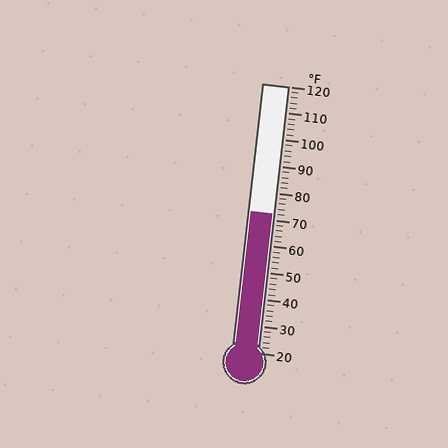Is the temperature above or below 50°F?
The temperature is above 50°F.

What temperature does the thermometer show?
The thermometer shows approximately 72°F.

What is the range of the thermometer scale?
The thermometer scale ranges from 20°F to 120°F.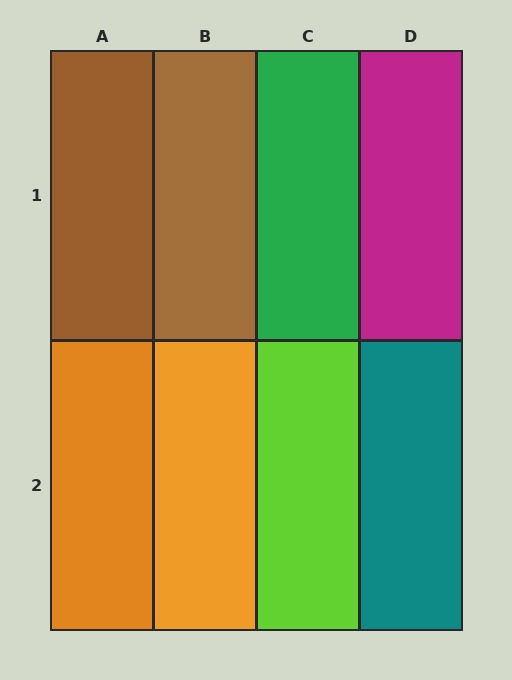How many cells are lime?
1 cell is lime.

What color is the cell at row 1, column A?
Brown.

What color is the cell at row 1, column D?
Magenta.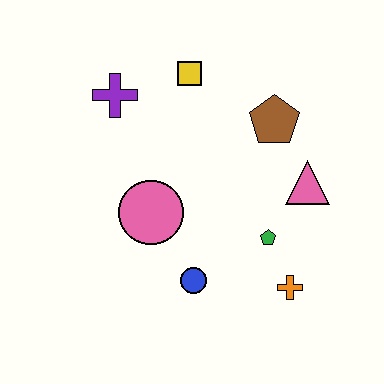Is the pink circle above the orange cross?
Yes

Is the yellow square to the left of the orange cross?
Yes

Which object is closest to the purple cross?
The yellow square is closest to the purple cross.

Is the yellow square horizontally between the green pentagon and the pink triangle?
No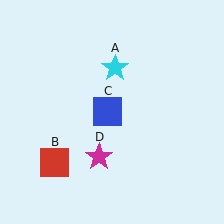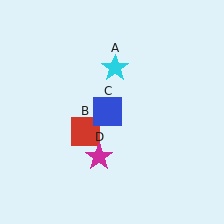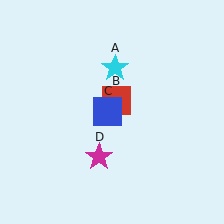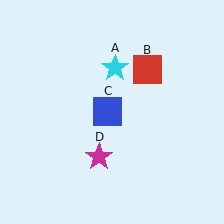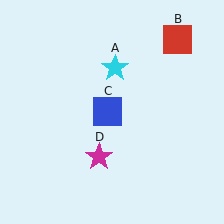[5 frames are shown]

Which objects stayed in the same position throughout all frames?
Cyan star (object A) and blue square (object C) and magenta star (object D) remained stationary.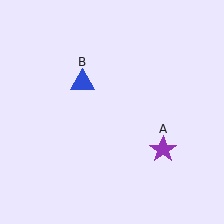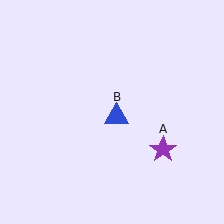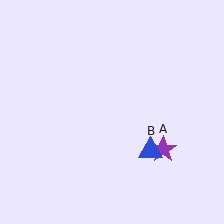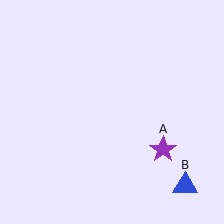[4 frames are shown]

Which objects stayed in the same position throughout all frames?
Purple star (object A) remained stationary.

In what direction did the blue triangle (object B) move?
The blue triangle (object B) moved down and to the right.